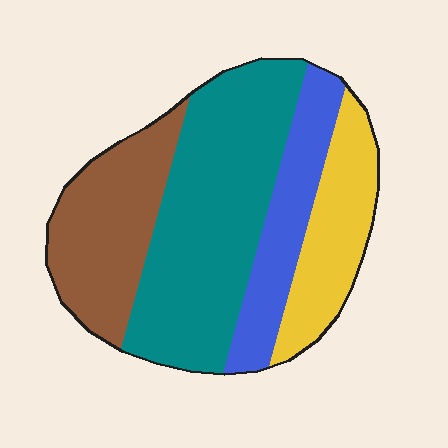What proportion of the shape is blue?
Blue covers roughly 15% of the shape.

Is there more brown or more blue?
Brown.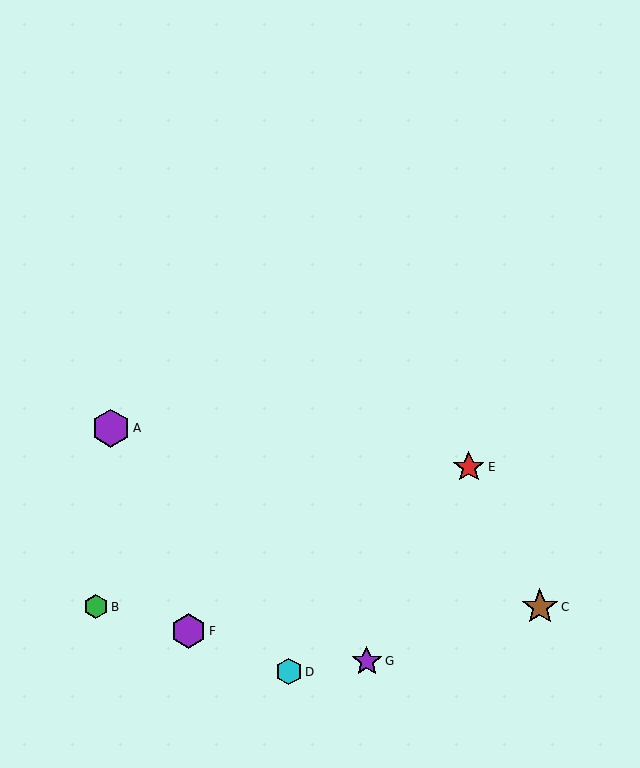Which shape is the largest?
The purple hexagon (labeled A) is the largest.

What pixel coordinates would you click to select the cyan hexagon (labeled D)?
Click at (289, 672) to select the cyan hexagon D.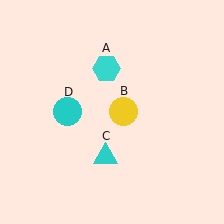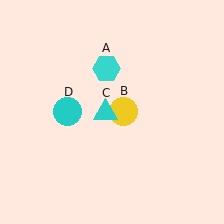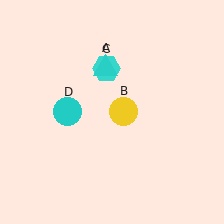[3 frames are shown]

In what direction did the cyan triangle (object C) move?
The cyan triangle (object C) moved up.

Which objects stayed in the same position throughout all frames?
Cyan hexagon (object A) and yellow circle (object B) and cyan circle (object D) remained stationary.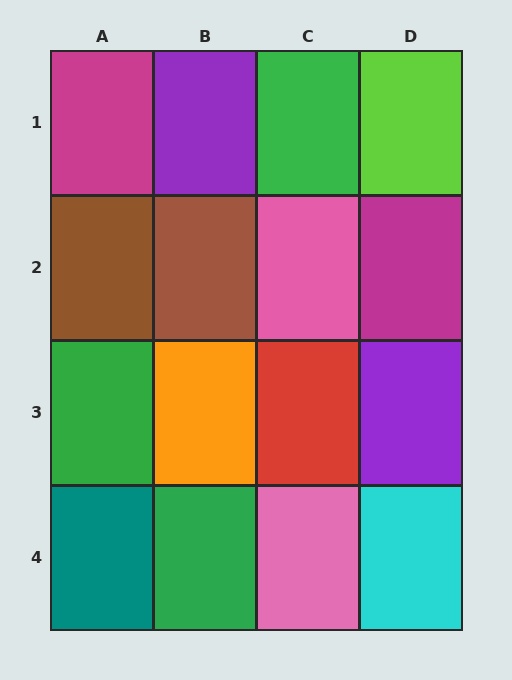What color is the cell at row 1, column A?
Magenta.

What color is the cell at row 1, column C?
Green.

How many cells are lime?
1 cell is lime.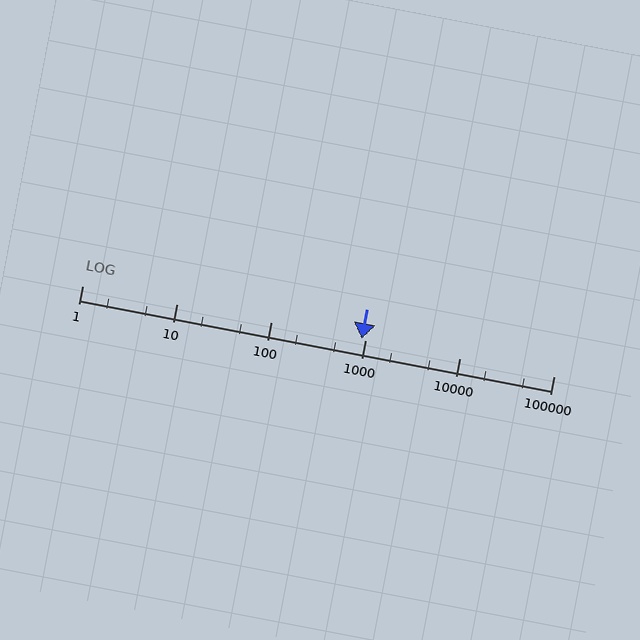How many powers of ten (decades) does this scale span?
The scale spans 5 decades, from 1 to 100000.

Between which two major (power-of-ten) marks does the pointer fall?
The pointer is between 100 and 1000.